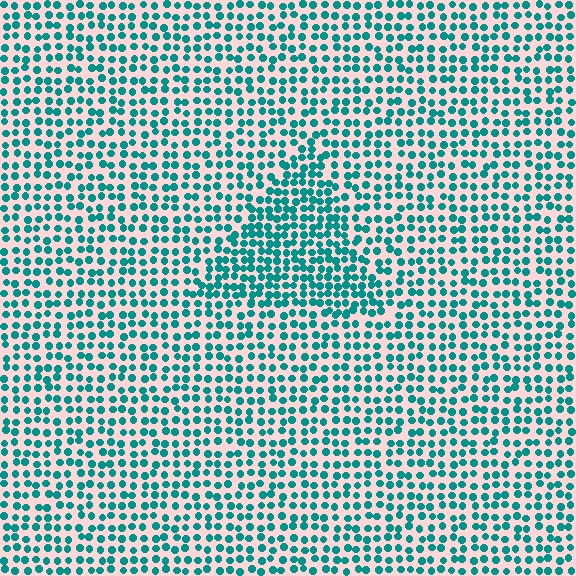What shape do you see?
I see a triangle.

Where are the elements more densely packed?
The elements are more densely packed inside the triangle boundary.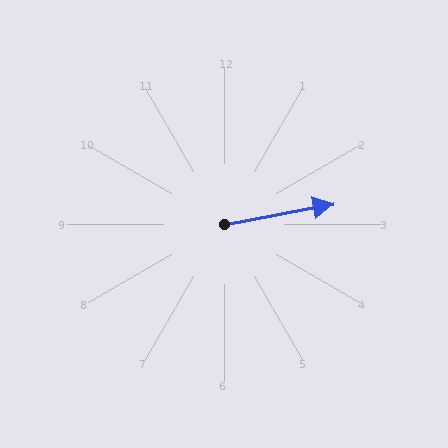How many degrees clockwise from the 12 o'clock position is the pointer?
Approximately 79 degrees.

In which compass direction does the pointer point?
East.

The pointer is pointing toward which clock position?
Roughly 3 o'clock.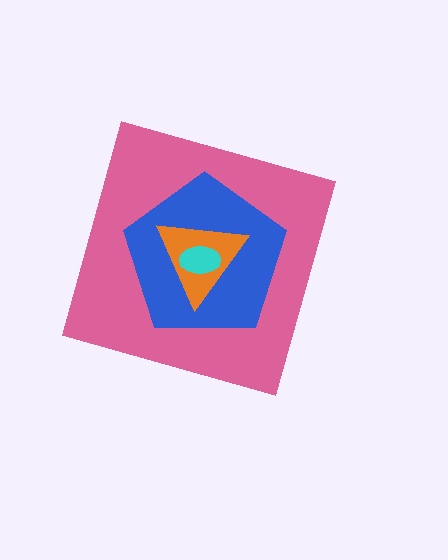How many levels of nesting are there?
4.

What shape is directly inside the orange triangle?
The cyan ellipse.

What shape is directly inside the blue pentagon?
The orange triangle.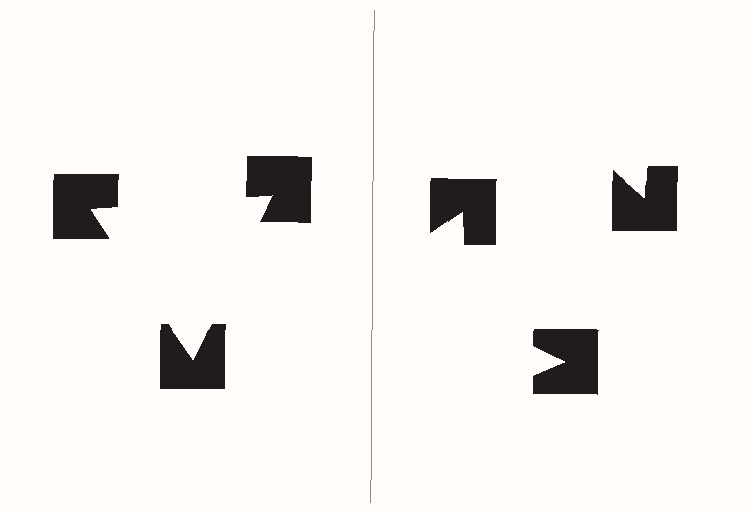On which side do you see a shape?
An illusory triangle appears on the left side. On the right side the wedge cuts are rotated, so no coherent shape forms.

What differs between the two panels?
The notched squares are positioned identically on both sides; only the wedge orientations differ. On the left they align to a triangle; on the right they are misaligned.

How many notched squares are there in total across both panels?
6 — 3 on each side.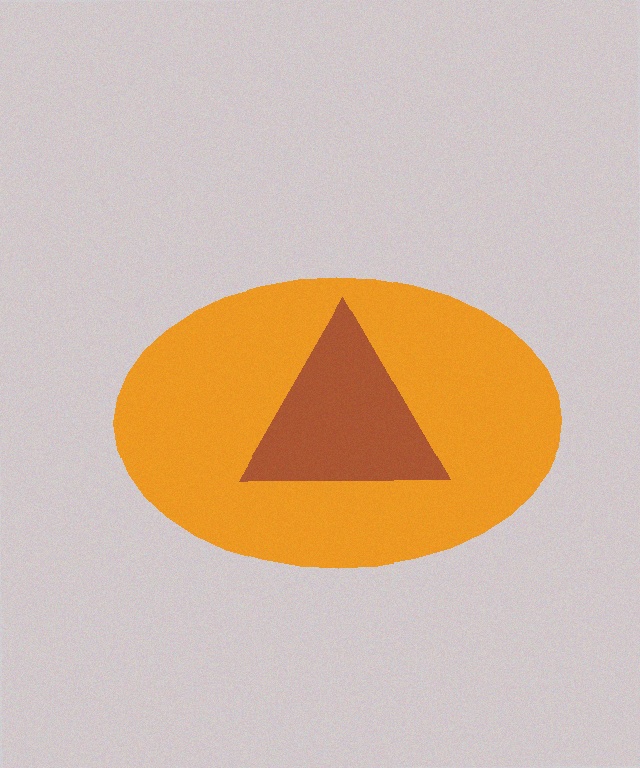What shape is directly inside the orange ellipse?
The brown triangle.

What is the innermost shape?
The brown triangle.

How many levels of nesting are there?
2.